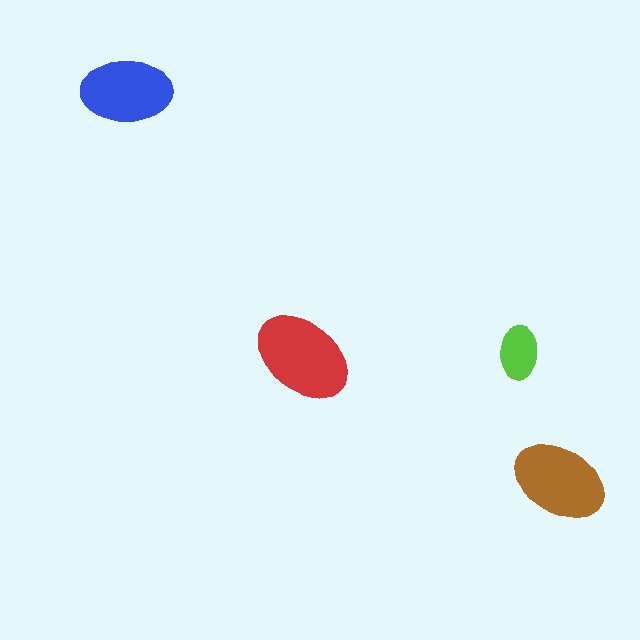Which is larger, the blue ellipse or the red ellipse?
The red one.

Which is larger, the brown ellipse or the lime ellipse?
The brown one.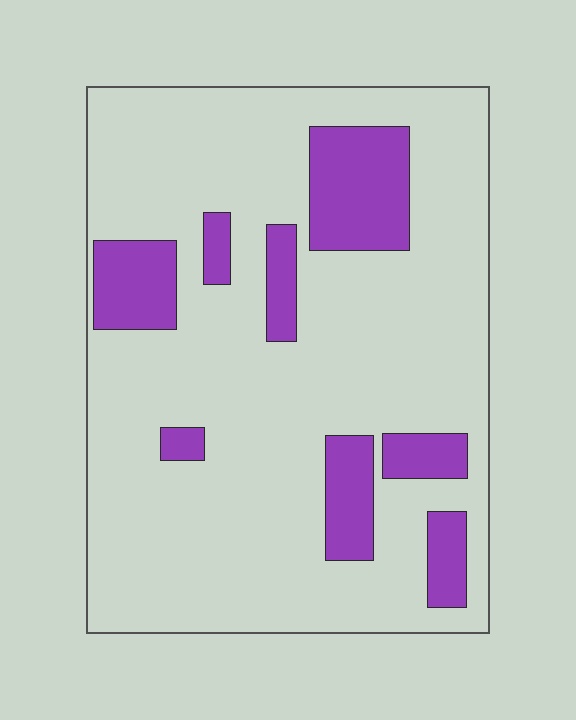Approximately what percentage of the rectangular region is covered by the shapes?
Approximately 20%.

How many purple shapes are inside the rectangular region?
8.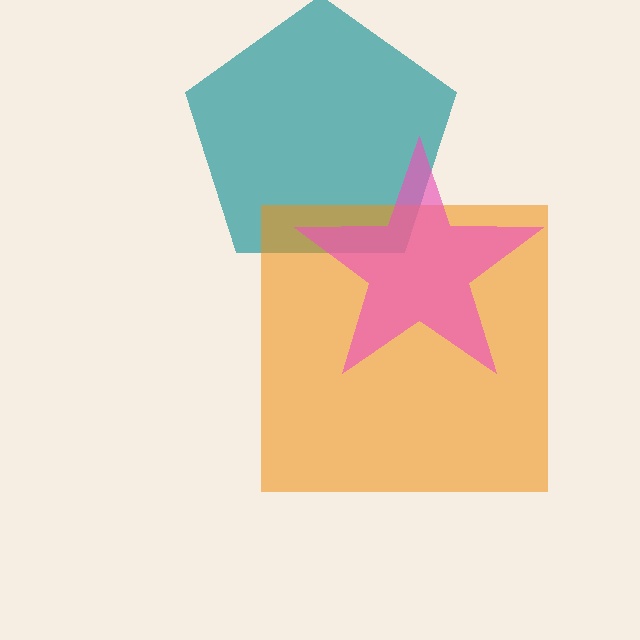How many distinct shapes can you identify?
There are 3 distinct shapes: a teal pentagon, an orange square, a pink star.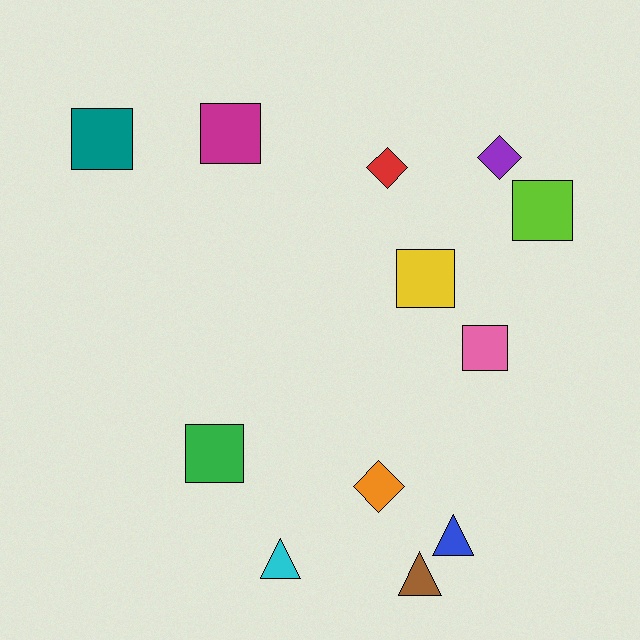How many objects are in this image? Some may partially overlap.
There are 12 objects.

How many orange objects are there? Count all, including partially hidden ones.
There is 1 orange object.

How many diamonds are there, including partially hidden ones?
There are 3 diamonds.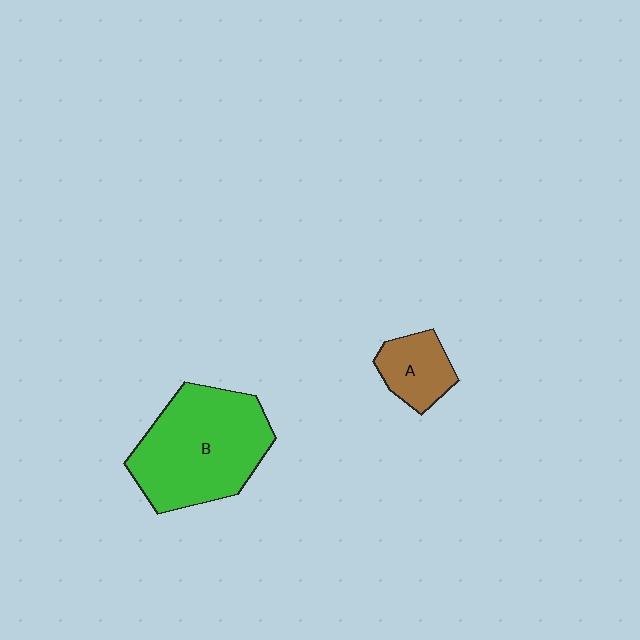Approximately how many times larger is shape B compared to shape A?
Approximately 2.9 times.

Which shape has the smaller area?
Shape A (brown).